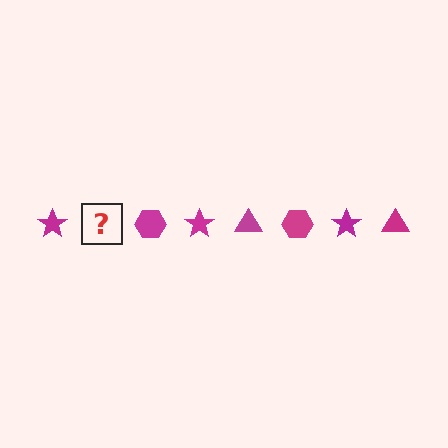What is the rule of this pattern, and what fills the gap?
The rule is that the pattern cycles through star, triangle, hexagon shapes in magenta. The gap should be filled with a magenta triangle.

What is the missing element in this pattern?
The missing element is a magenta triangle.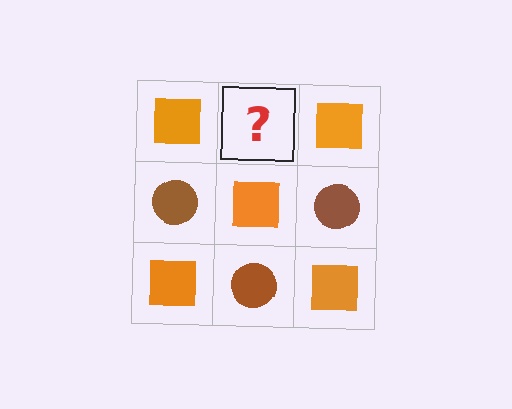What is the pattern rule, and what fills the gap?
The rule is that it alternates orange square and brown circle in a checkerboard pattern. The gap should be filled with a brown circle.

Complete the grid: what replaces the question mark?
The question mark should be replaced with a brown circle.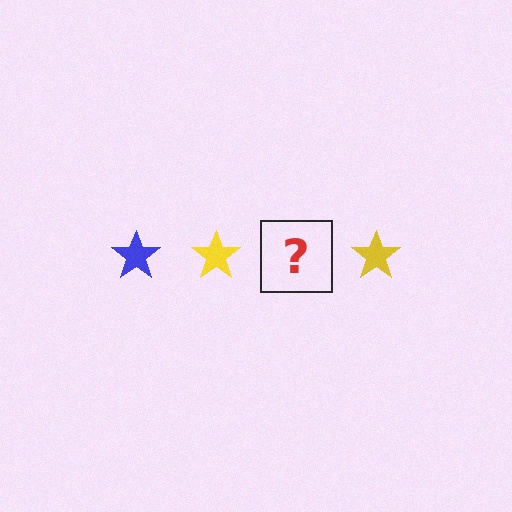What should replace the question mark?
The question mark should be replaced with a blue star.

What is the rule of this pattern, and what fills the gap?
The rule is that the pattern cycles through blue, yellow stars. The gap should be filled with a blue star.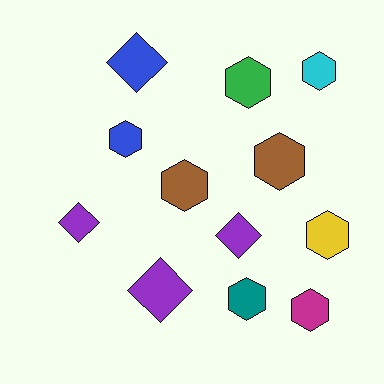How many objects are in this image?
There are 12 objects.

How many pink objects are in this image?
There are no pink objects.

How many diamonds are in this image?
There are 4 diamonds.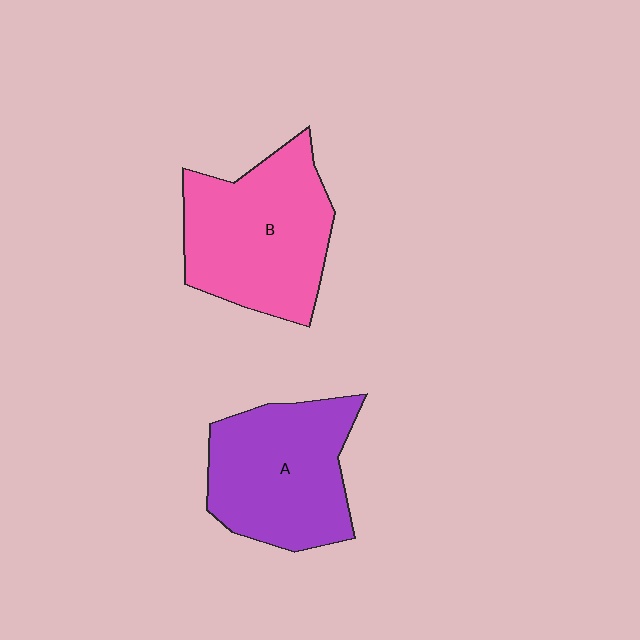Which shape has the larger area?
Shape B (pink).